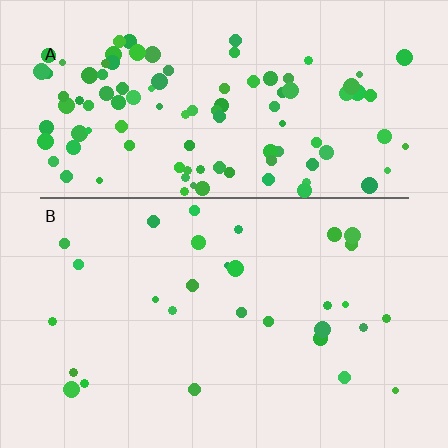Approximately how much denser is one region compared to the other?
Approximately 3.7× — region A over region B.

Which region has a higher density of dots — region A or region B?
A (the top).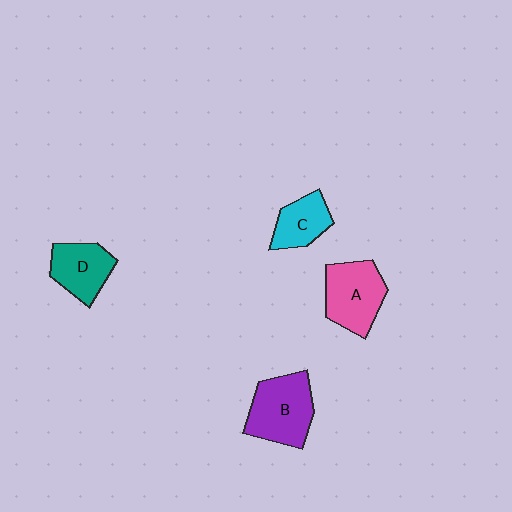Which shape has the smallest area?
Shape C (cyan).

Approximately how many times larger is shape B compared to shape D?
Approximately 1.4 times.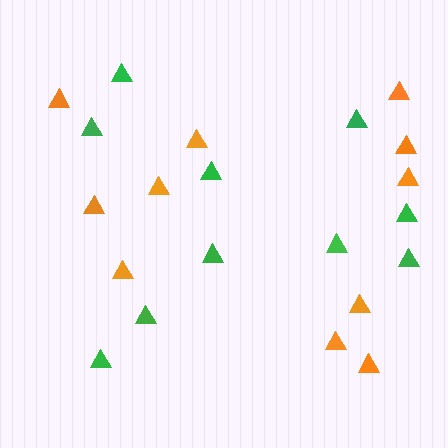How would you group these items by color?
There are 2 groups: one group of green triangles (10) and one group of orange triangles (11).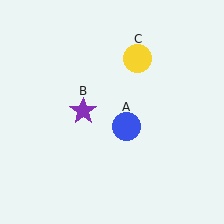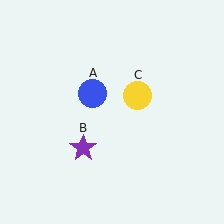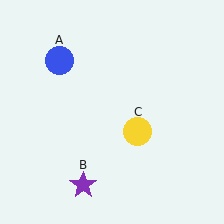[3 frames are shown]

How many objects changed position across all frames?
3 objects changed position: blue circle (object A), purple star (object B), yellow circle (object C).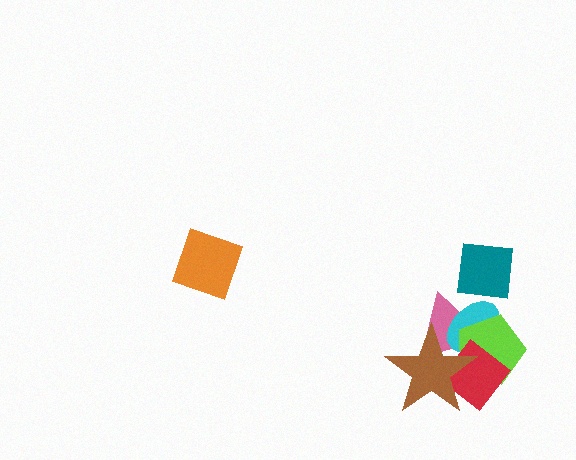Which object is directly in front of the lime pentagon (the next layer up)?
The red diamond is directly in front of the lime pentagon.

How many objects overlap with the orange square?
0 objects overlap with the orange square.